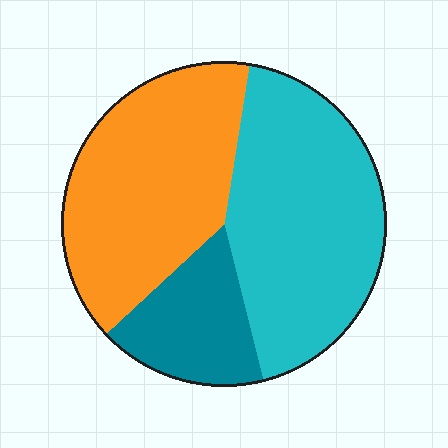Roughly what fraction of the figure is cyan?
Cyan takes up about two fifths (2/5) of the figure.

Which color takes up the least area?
Teal, at roughly 15%.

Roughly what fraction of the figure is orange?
Orange takes up between a quarter and a half of the figure.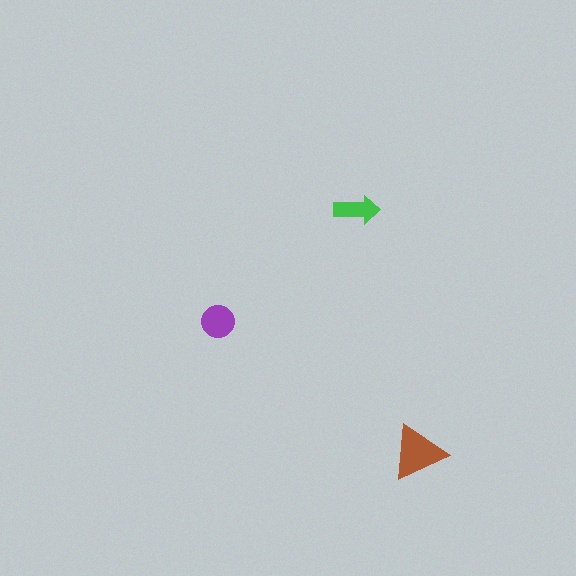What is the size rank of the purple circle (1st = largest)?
2nd.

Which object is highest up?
The green arrow is topmost.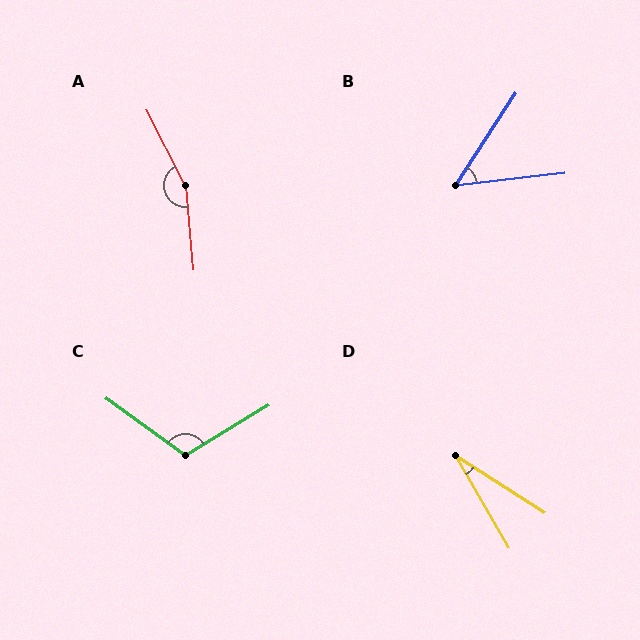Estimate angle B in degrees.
Approximately 50 degrees.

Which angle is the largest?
A, at approximately 158 degrees.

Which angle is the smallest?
D, at approximately 28 degrees.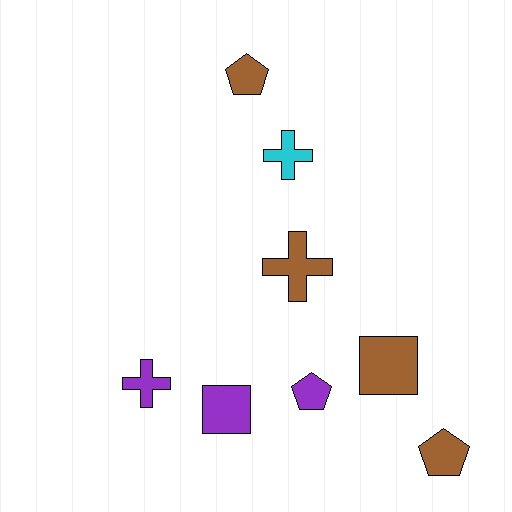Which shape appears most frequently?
Pentagon, with 3 objects.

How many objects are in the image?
There are 8 objects.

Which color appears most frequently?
Brown, with 4 objects.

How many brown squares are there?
There is 1 brown square.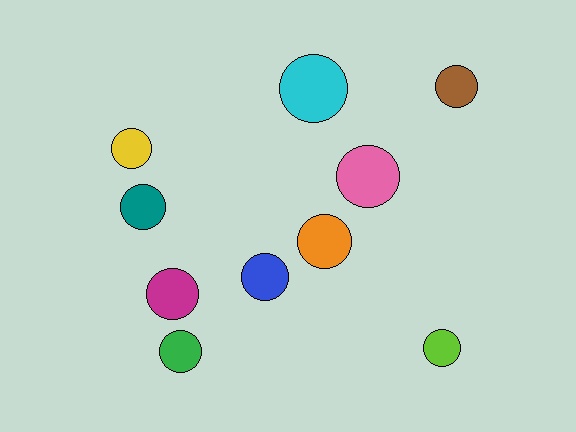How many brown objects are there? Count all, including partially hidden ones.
There is 1 brown object.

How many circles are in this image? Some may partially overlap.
There are 10 circles.